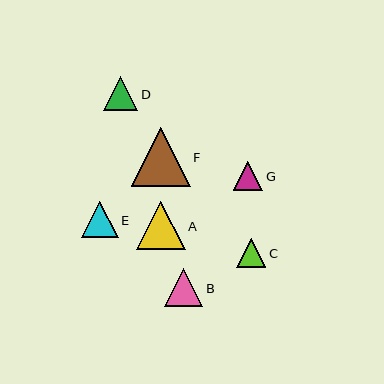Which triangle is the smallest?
Triangle G is the smallest with a size of approximately 29 pixels.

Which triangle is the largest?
Triangle F is the largest with a size of approximately 59 pixels.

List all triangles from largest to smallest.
From largest to smallest: F, A, B, E, D, C, G.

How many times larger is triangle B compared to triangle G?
Triangle B is approximately 1.3 times the size of triangle G.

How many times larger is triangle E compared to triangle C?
Triangle E is approximately 1.2 times the size of triangle C.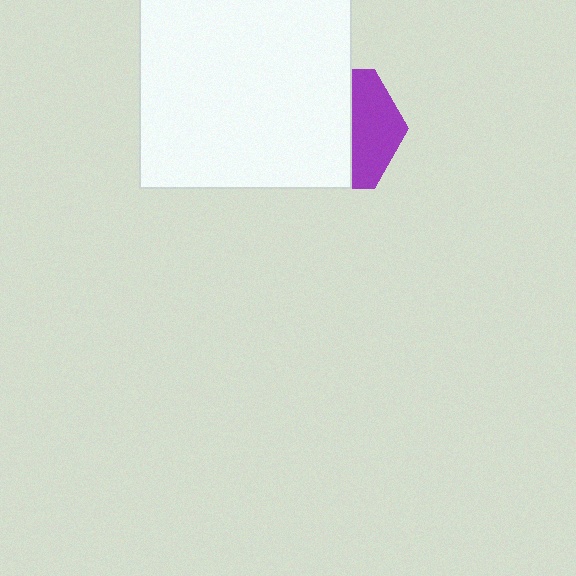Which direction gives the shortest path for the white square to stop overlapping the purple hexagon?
Moving left gives the shortest separation.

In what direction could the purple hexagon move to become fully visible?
The purple hexagon could move right. That would shift it out from behind the white square entirely.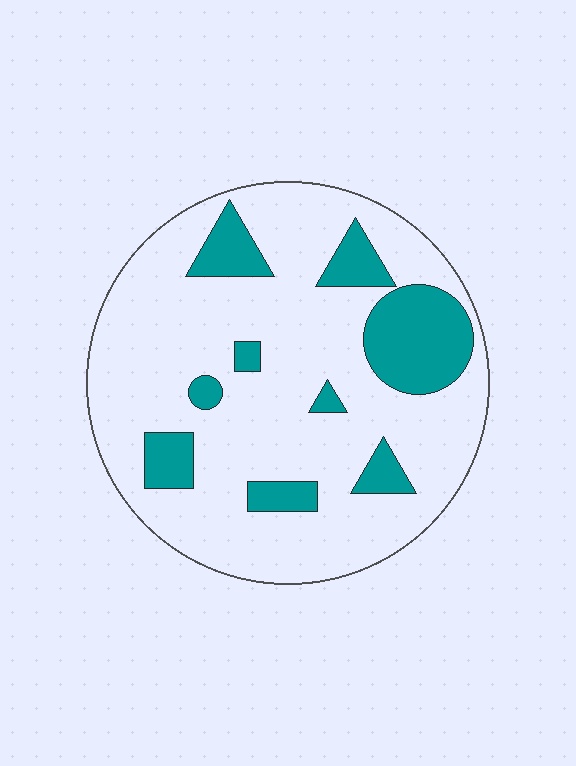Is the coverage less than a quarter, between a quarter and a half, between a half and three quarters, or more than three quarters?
Less than a quarter.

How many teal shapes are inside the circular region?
9.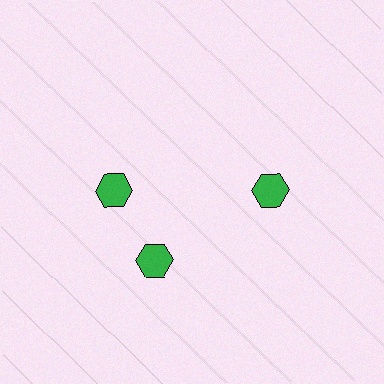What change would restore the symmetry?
The symmetry would be restored by rotating it back into even spacing with its neighbors so that all 3 hexagons sit at equal angles and equal distance from the center.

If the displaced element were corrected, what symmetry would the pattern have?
It would have 3-fold rotational symmetry — the pattern would map onto itself every 120 degrees.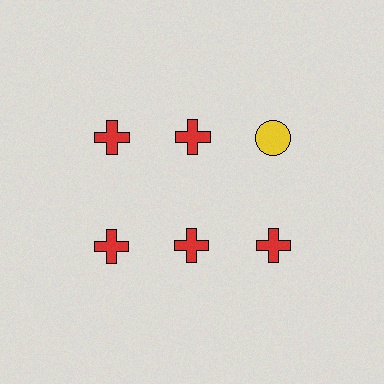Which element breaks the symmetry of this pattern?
The yellow circle in the top row, center column breaks the symmetry. All other shapes are red crosses.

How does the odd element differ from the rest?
It differs in both color (yellow instead of red) and shape (circle instead of cross).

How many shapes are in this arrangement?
There are 6 shapes arranged in a grid pattern.